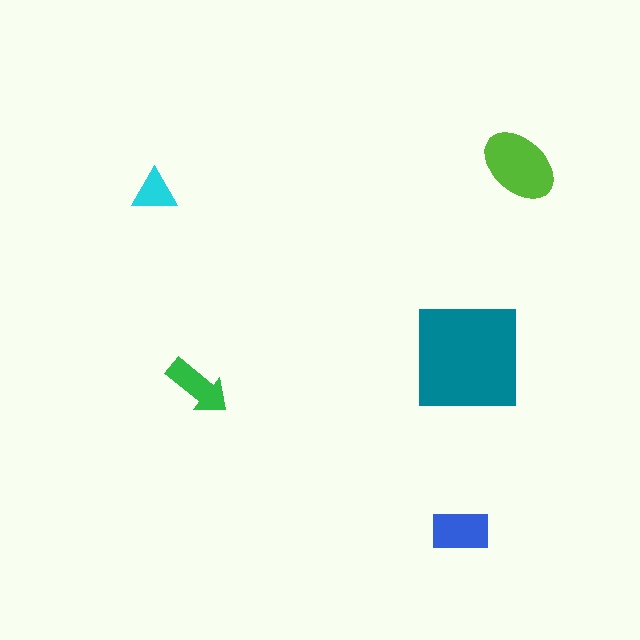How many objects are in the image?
There are 5 objects in the image.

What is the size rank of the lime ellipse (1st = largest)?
2nd.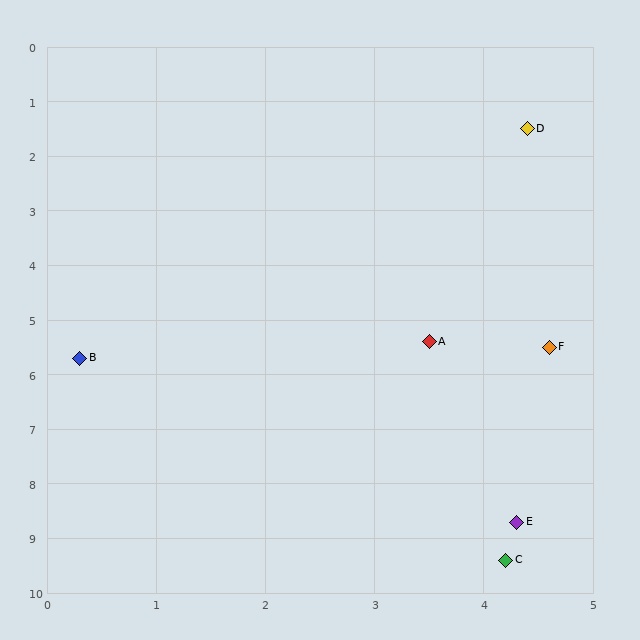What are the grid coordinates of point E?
Point E is at approximately (4.3, 8.7).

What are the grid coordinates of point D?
Point D is at approximately (4.4, 1.5).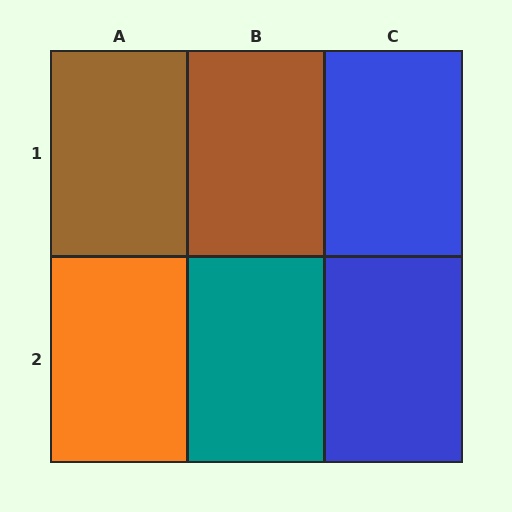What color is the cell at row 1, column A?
Brown.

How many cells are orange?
1 cell is orange.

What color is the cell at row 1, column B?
Brown.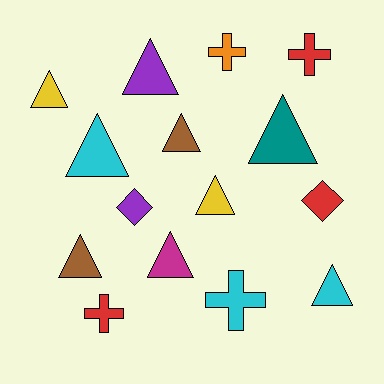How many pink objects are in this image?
There are no pink objects.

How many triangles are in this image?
There are 9 triangles.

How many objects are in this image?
There are 15 objects.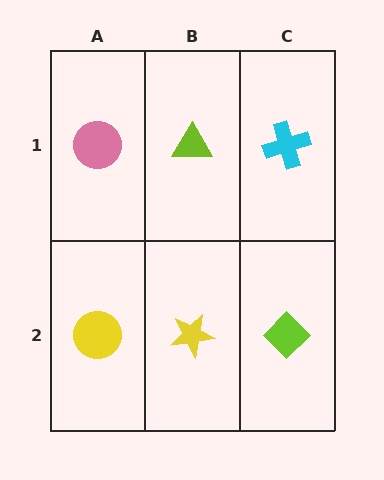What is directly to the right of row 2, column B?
A lime diamond.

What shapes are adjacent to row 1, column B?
A yellow star (row 2, column B), a pink circle (row 1, column A), a cyan cross (row 1, column C).